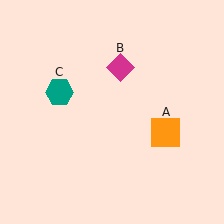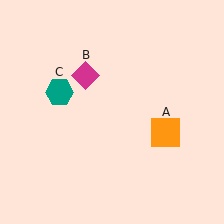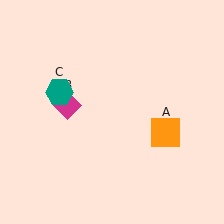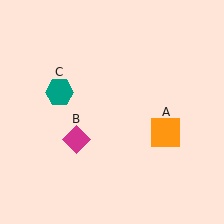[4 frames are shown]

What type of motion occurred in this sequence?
The magenta diamond (object B) rotated counterclockwise around the center of the scene.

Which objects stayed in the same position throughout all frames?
Orange square (object A) and teal hexagon (object C) remained stationary.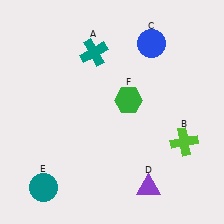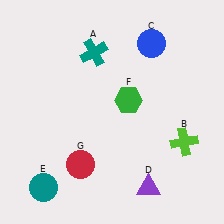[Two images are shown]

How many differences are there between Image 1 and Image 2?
There is 1 difference between the two images.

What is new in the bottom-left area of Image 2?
A red circle (G) was added in the bottom-left area of Image 2.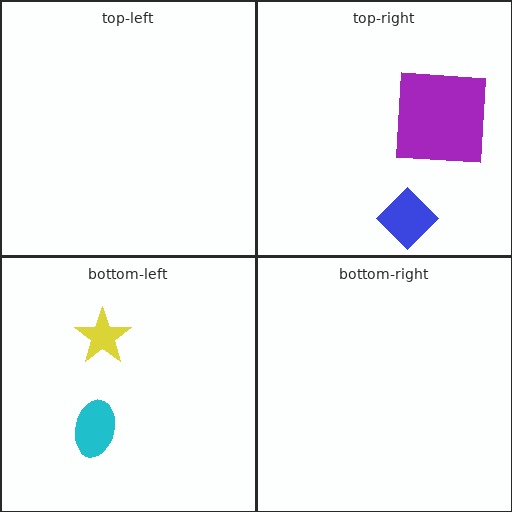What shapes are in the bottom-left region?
The cyan ellipse, the yellow star.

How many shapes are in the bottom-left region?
2.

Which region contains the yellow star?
The bottom-left region.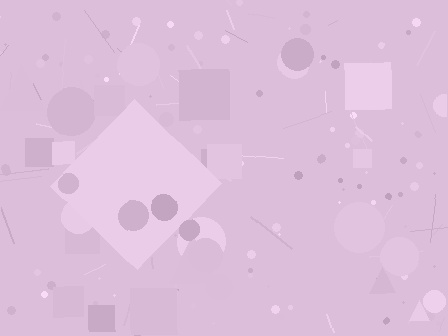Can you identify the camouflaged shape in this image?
The camouflaged shape is a diamond.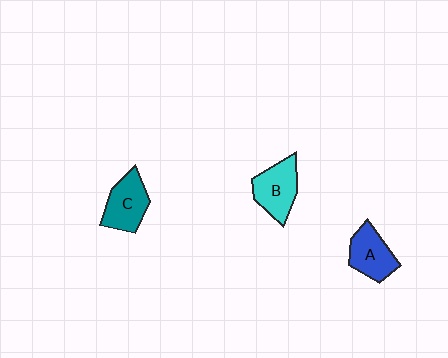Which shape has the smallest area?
Shape A (blue).